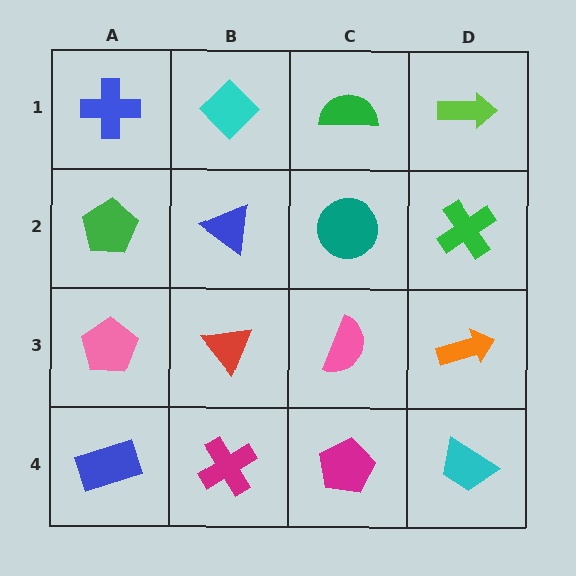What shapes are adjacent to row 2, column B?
A cyan diamond (row 1, column B), a red triangle (row 3, column B), a green pentagon (row 2, column A), a teal circle (row 2, column C).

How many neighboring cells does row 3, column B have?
4.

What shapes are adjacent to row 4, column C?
A pink semicircle (row 3, column C), a magenta cross (row 4, column B), a cyan trapezoid (row 4, column D).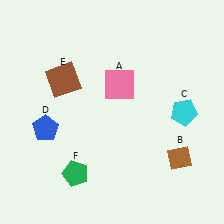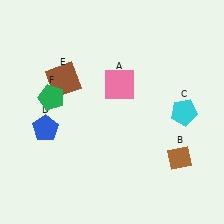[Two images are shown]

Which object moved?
The green pentagon (F) moved up.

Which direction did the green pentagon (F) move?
The green pentagon (F) moved up.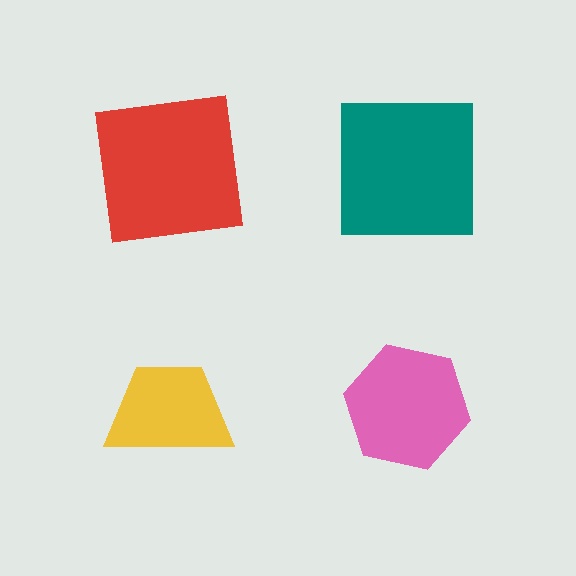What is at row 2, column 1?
A yellow trapezoid.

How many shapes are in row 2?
2 shapes.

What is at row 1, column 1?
A red square.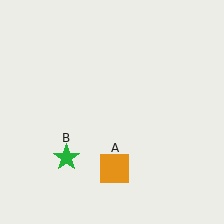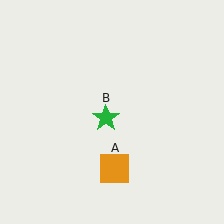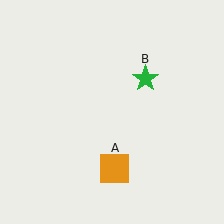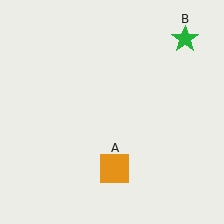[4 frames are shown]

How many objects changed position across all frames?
1 object changed position: green star (object B).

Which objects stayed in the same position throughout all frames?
Orange square (object A) remained stationary.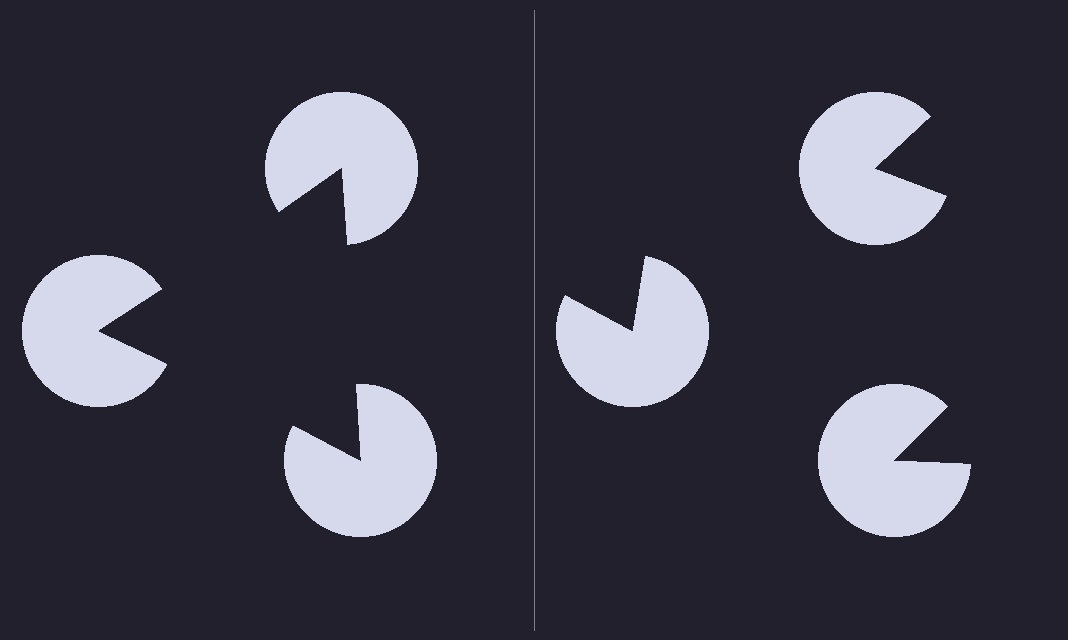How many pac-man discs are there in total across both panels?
6 — 3 on each side.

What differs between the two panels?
The pac-man discs are positioned identically on both sides; only the wedge orientations differ. On the left they align to a triangle; on the right they are misaligned.